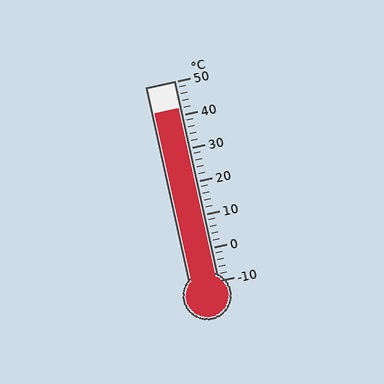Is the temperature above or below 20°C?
The temperature is above 20°C.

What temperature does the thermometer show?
The thermometer shows approximately 42°C.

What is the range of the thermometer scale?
The thermometer scale ranges from -10°C to 50°C.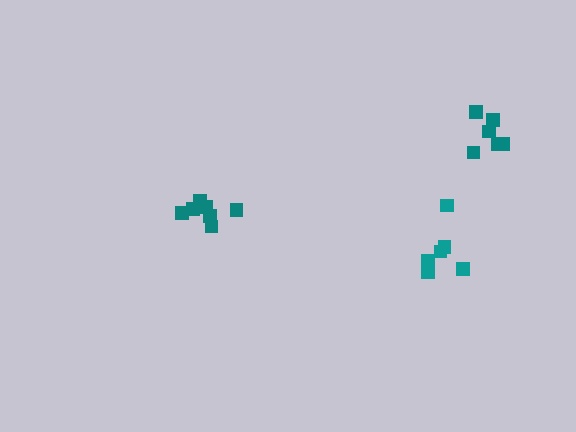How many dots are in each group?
Group 1: 7 dots, Group 2: 6 dots, Group 3: 6 dots (19 total).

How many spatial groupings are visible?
There are 3 spatial groupings.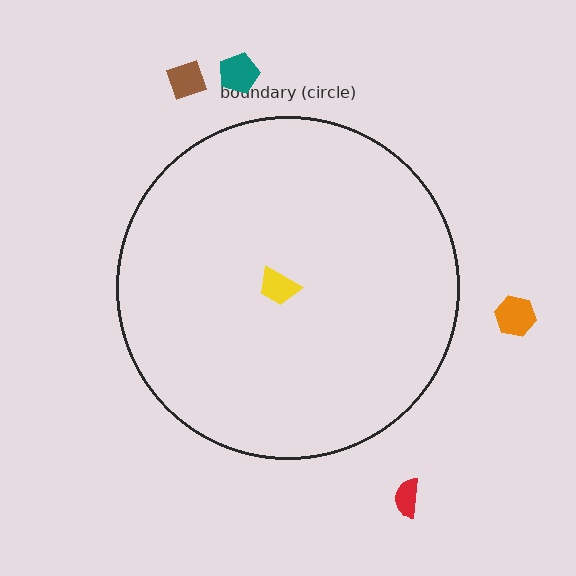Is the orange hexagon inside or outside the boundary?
Outside.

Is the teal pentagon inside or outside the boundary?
Outside.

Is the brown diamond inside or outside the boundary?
Outside.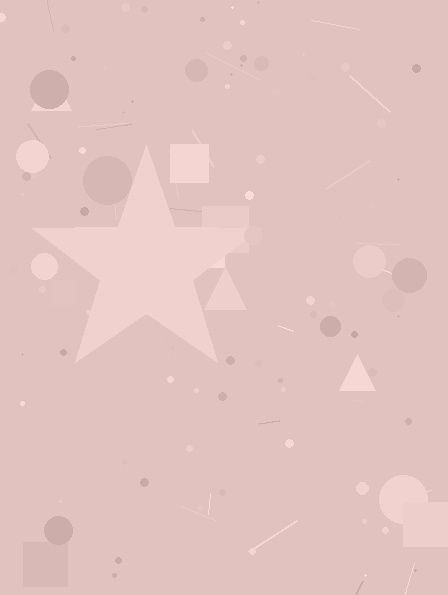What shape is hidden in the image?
A star is hidden in the image.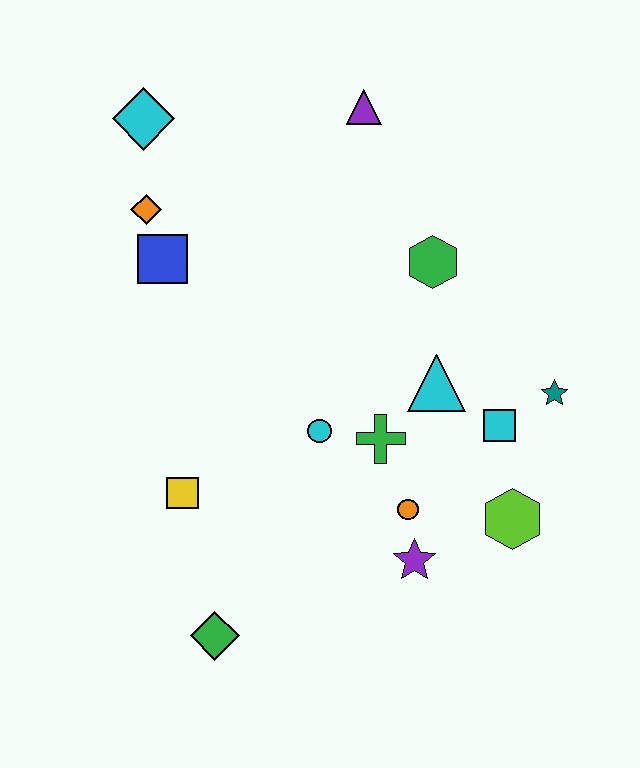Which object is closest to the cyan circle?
The green cross is closest to the cyan circle.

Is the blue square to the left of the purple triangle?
Yes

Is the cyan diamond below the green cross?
No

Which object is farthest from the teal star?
The cyan diamond is farthest from the teal star.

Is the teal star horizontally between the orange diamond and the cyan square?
No